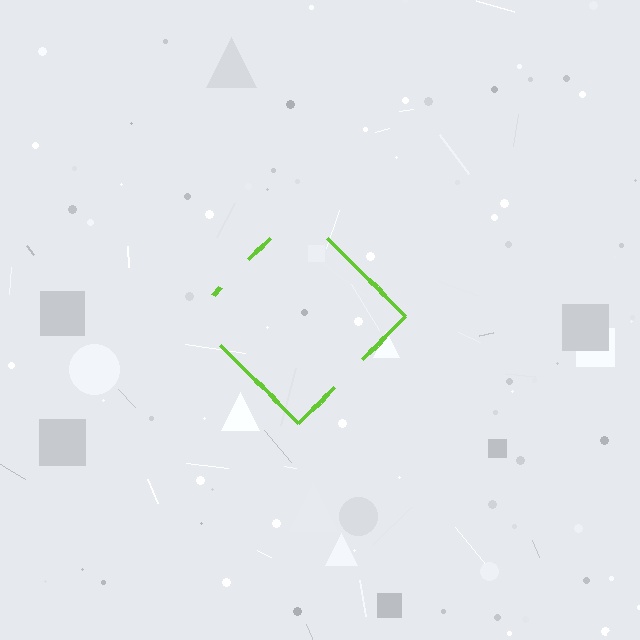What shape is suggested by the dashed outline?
The dashed outline suggests a diamond.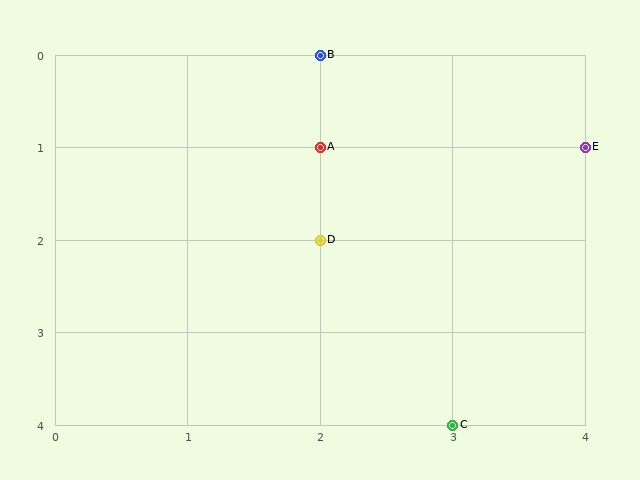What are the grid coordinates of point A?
Point A is at grid coordinates (2, 1).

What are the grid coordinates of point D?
Point D is at grid coordinates (2, 2).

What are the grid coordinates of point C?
Point C is at grid coordinates (3, 4).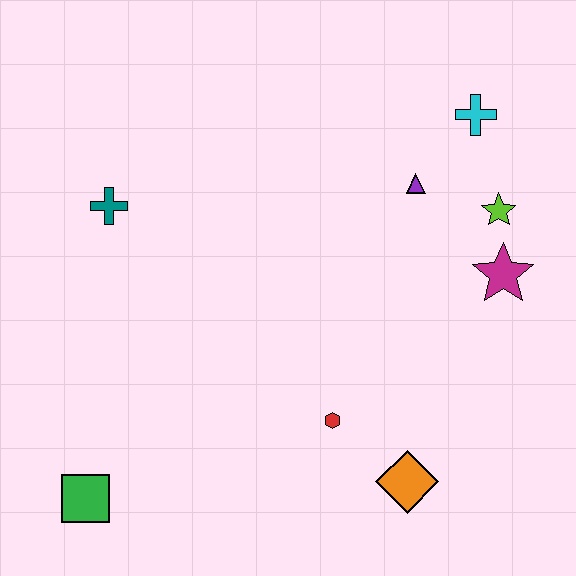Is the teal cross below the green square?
No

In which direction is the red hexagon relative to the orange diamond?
The red hexagon is to the left of the orange diamond.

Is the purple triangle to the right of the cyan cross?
No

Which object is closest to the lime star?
The magenta star is closest to the lime star.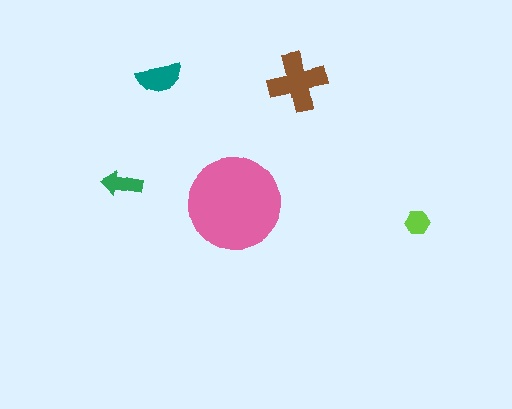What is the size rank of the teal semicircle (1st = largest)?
3rd.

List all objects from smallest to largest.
The lime hexagon, the green arrow, the teal semicircle, the brown cross, the pink circle.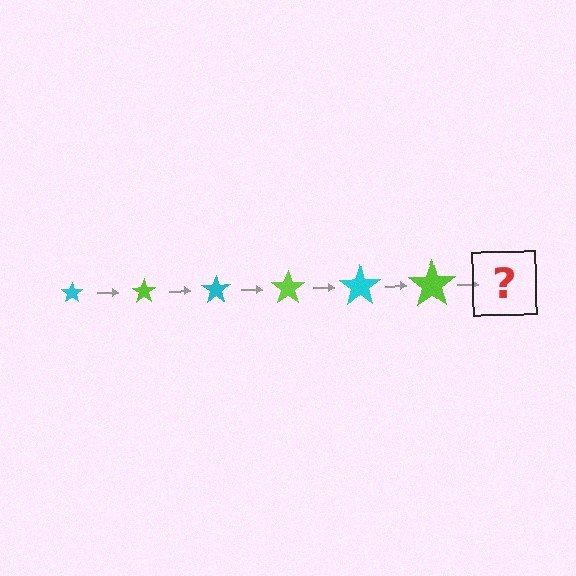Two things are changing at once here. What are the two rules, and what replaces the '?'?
The two rules are that the star grows larger each step and the color cycles through cyan and lime. The '?' should be a cyan star, larger than the previous one.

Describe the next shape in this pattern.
It should be a cyan star, larger than the previous one.